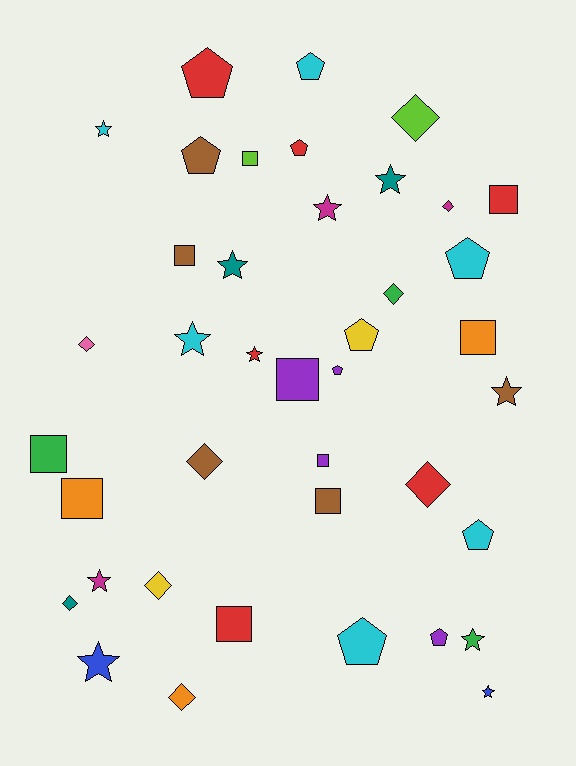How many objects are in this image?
There are 40 objects.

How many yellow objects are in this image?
There are 2 yellow objects.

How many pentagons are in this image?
There are 10 pentagons.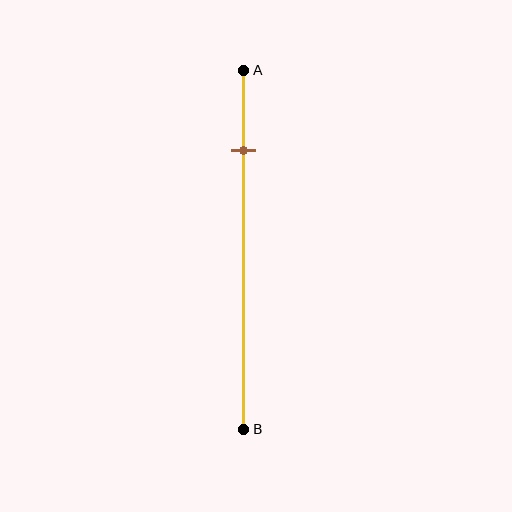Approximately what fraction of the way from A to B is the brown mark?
The brown mark is approximately 20% of the way from A to B.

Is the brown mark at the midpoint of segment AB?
No, the mark is at about 20% from A, not at the 50% midpoint.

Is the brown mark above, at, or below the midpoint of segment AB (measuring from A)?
The brown mark is above the midpoint of segment AB.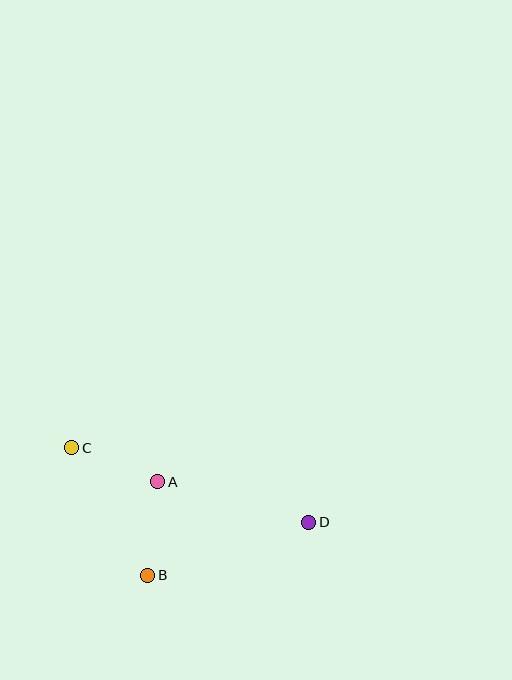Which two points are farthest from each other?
Points C and D are farthest from each other.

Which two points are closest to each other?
Points A and C are closest to each other.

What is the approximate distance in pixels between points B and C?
The distance between B and C is approximately 149 pixels.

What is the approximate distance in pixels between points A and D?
The distance between A and D is approximately 156 pixels.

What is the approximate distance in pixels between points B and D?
The distance between B and D is approximately 170 pixels.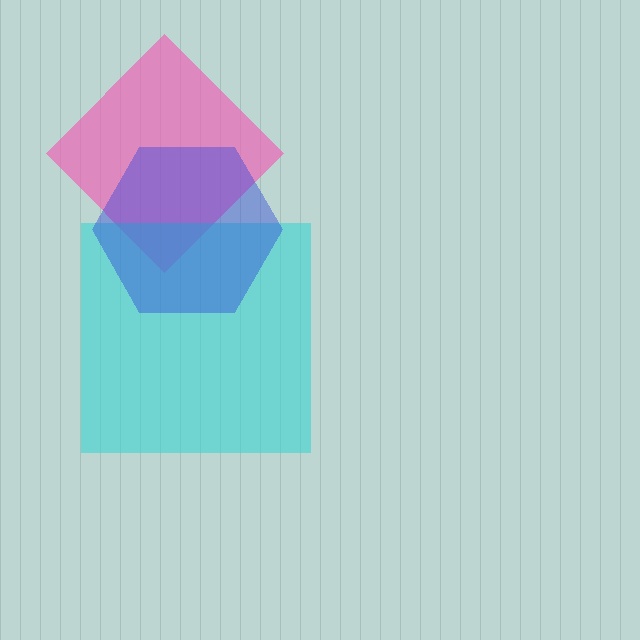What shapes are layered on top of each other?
The layered shapes are: a pink diamond, a cyan square, a blue hexagon.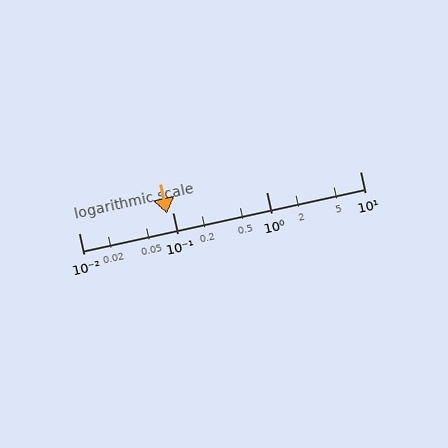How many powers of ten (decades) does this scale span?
The scale spans 3 decades, from 0.01 to 10.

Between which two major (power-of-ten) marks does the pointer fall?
The pointer is between 0.01 and 0.1.